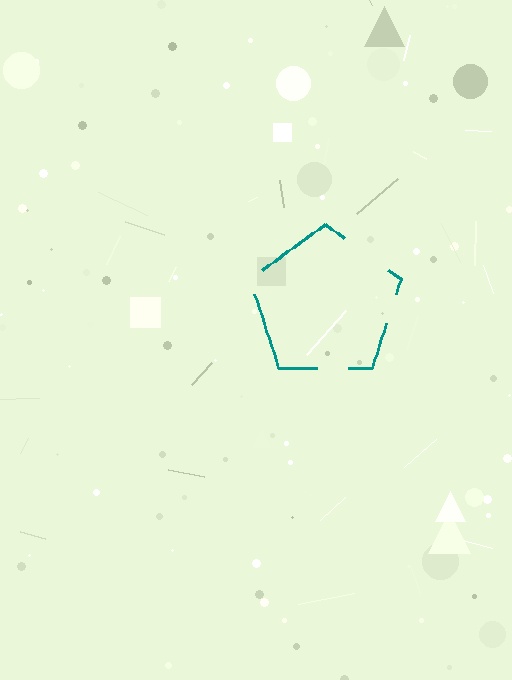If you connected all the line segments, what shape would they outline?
They would outline a pentagon.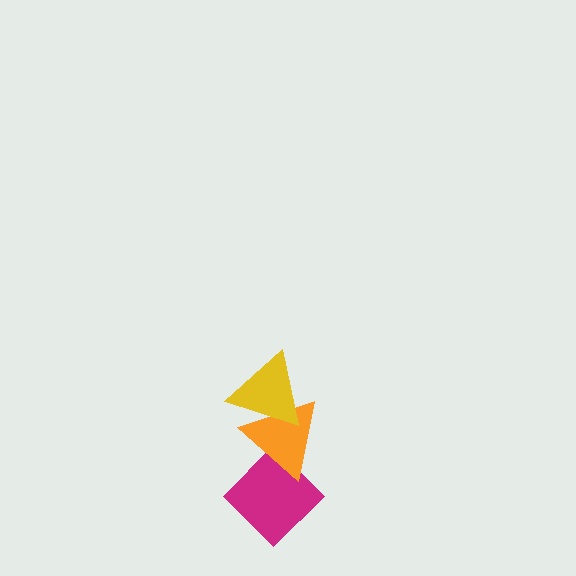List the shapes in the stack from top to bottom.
From top to bottom: the yellow triangle, the orange triangle, the magenta diamond.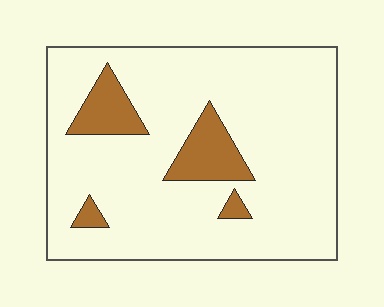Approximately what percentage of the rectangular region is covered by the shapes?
Approximately 15%.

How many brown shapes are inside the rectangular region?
4.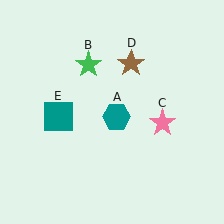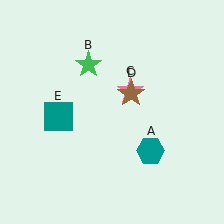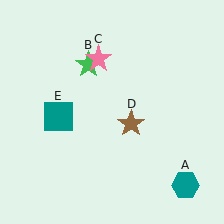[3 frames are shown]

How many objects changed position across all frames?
3 objects changed position: teal hexagon (object A), pink star (object C), brown star (object D).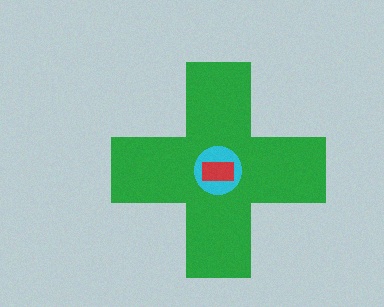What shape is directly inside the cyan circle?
The red rectangle.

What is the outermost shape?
The green cross.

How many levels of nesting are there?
3.